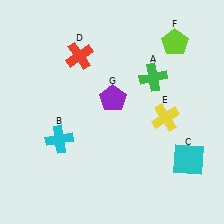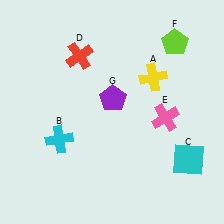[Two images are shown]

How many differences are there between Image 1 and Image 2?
There are 2 differences between the two images.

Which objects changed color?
A changed from green to yellow. E changed from yellow to pink.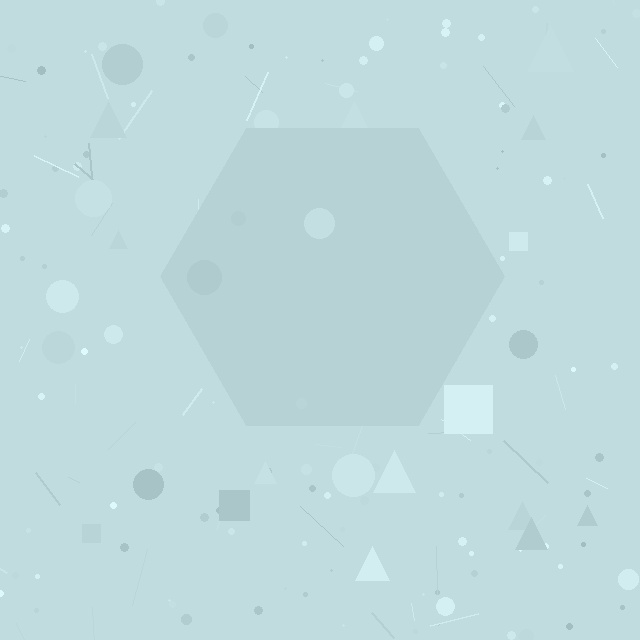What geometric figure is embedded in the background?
A hexagon is embedded in the background.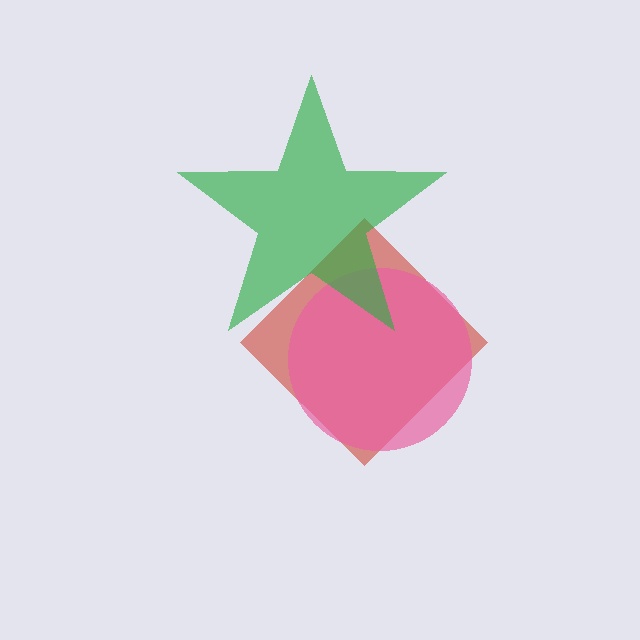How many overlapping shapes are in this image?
There are 3 overlapping shapes in the image.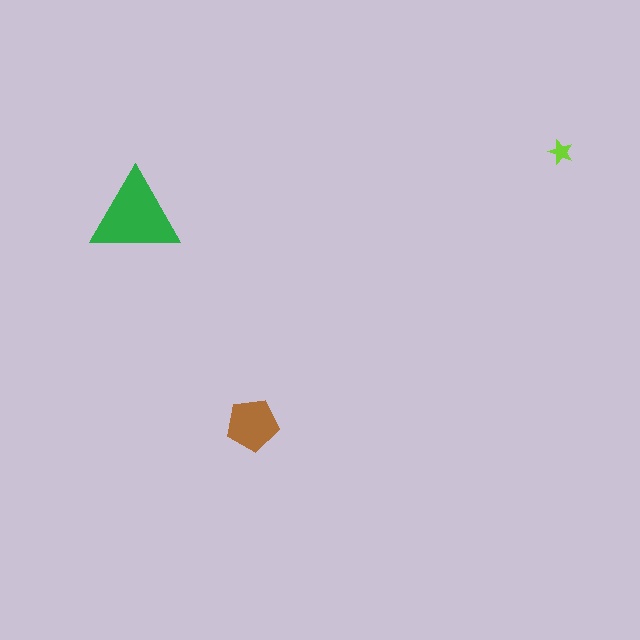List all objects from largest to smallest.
The green triangle, the brown pentagon, the lime star.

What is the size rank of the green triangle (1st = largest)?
1st.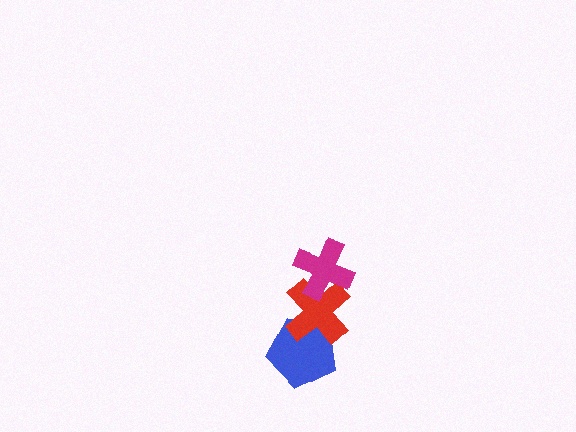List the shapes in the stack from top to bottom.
From top to bottom: the magenta cross, the red cross, the blue pentagon.